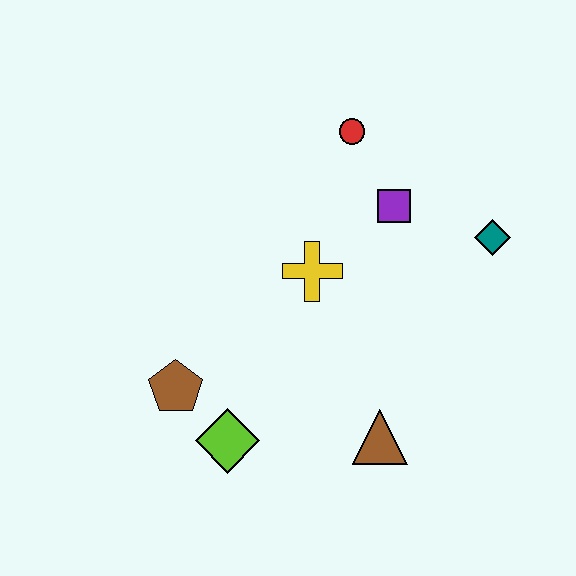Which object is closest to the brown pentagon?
The lime diamond is closest to the brown pentagon.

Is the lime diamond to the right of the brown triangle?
No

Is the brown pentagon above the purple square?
No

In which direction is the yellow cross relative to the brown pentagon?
The yellow cross is to the right of the brown pentagon.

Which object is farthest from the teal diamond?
The brown pentagon is farthest from the teal diamond.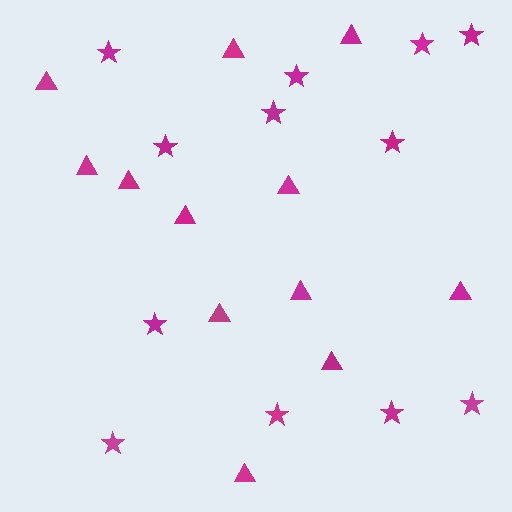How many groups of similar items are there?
There are 2 groups: one group of triangles (12) and one group of stars (12).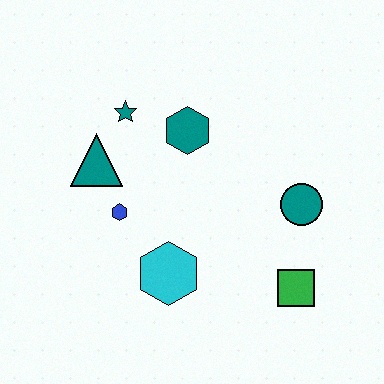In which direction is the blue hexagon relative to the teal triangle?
The blue hexagon is below the teal triangle.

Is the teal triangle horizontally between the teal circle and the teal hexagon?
No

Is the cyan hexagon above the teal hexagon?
No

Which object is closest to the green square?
The teal circle is closest to the green square.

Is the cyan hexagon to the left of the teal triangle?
No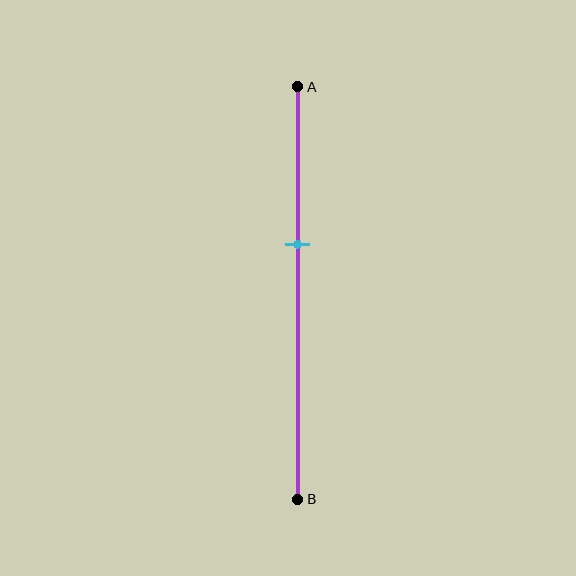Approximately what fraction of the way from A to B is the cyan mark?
The cyan mark is approximately 40% of the way from A to B.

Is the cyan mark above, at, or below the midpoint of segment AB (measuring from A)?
The cyan mark is above the midpoint of segment AB.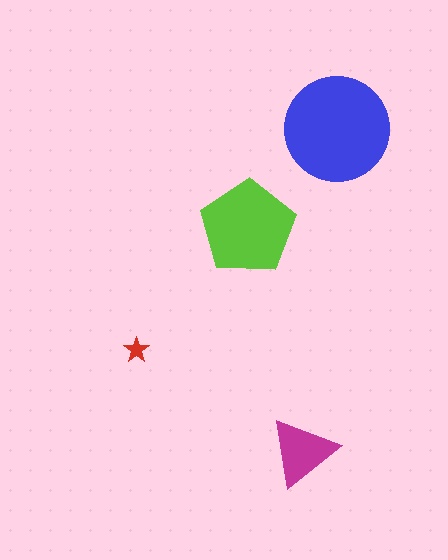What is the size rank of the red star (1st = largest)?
4th.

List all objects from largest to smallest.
The blue circle, the lime pentagon, the magenta triangle, the red star.